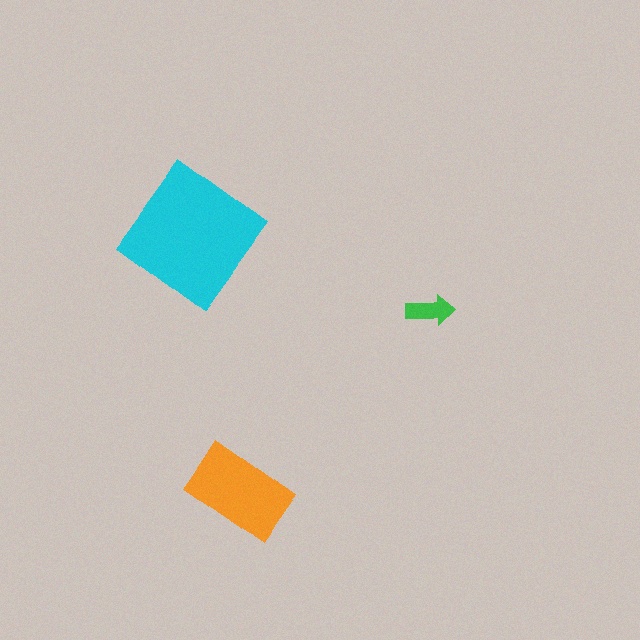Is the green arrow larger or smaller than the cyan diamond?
Smaller.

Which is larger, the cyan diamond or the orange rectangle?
The cyan diamond.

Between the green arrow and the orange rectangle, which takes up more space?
The orange rectangle.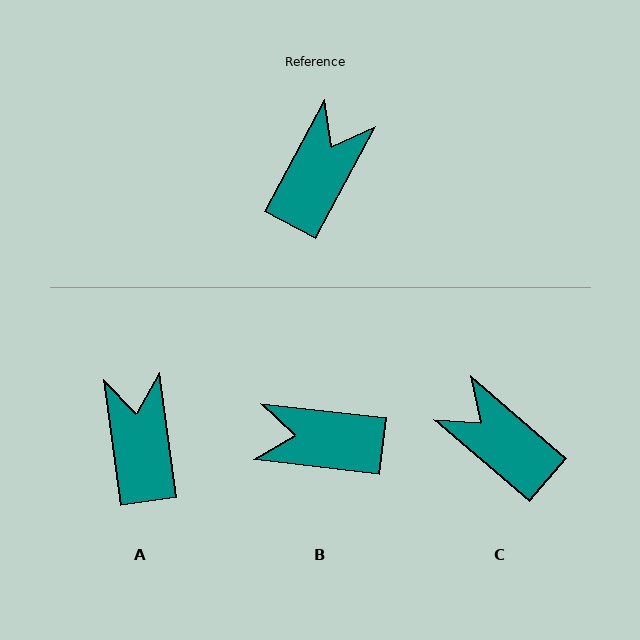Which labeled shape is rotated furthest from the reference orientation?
B, about 112 degrees away.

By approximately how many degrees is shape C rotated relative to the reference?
Approximately 78 degrees counter-clockwise.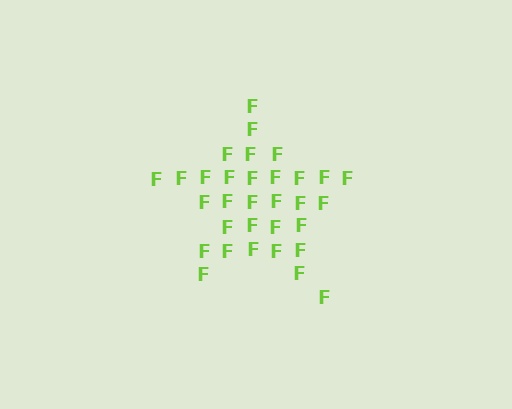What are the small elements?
The small elements are letter F's.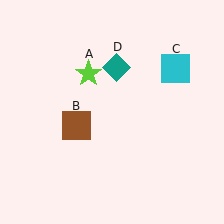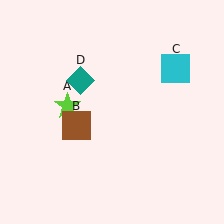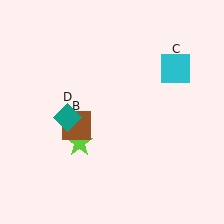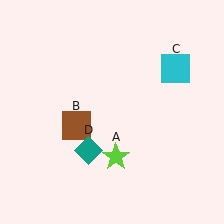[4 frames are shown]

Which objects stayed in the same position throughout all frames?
Brown square (object B) and cyan square (object C) remained stationary.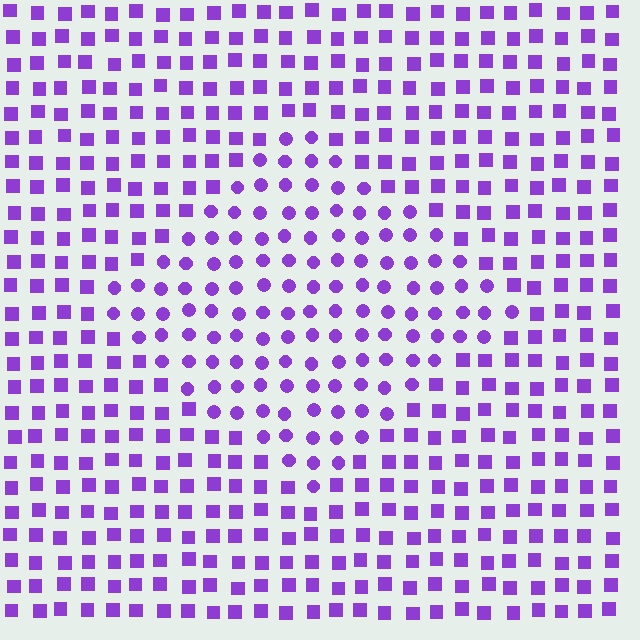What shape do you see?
I see a diamond.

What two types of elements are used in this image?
The image uses circles inside the diamond region and squares outside it.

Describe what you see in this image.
The image is filled with small purple elements arranged in a uniform grid. A diamond-shaped region contains circles, while the surrounding area contains squares. The boundary is defined purely by the change in element shape.